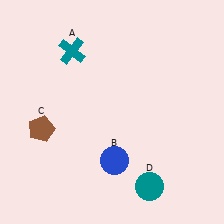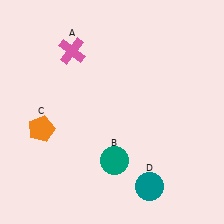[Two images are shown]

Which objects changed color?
A changed from teal to pink. B changed from blue to teal. C changed from brown to orange.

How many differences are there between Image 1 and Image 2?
There are 3 differences between the two images.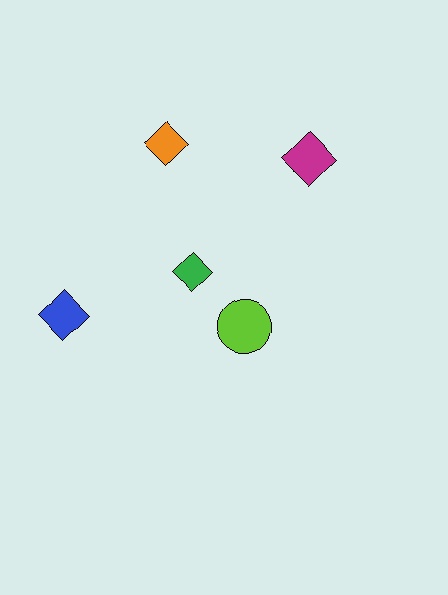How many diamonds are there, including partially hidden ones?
There are 4 diamonds.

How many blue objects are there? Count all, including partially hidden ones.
There is 1 blue object.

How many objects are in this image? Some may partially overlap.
There are 5 objects.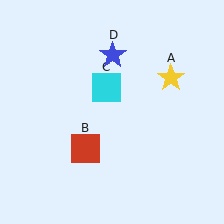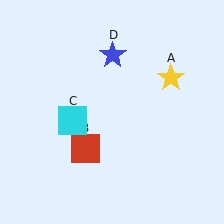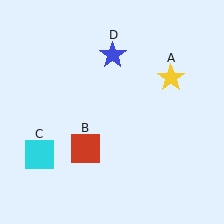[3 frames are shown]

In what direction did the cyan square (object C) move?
The cyan square (object C) moved down and to the left.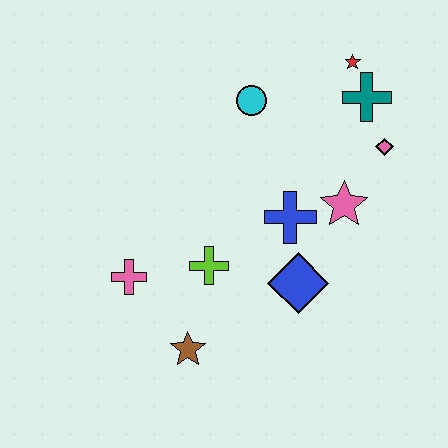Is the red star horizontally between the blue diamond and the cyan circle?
No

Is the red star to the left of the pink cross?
No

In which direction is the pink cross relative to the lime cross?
The pink cross is to the left of the lime cross.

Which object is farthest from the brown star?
The red star is farthest from the brown star.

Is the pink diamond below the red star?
Yes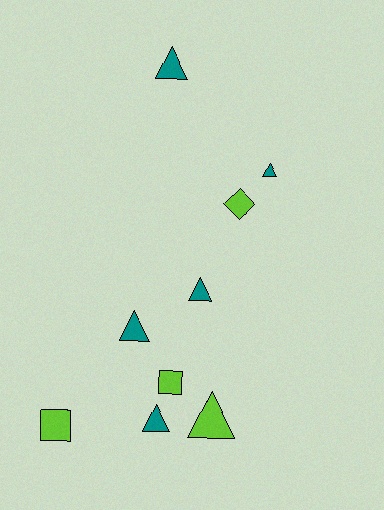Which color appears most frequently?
Teal, with 5 objects.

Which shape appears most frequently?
Triangle, with 6 objects.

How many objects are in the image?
There are 9 objects.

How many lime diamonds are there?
There is 1 lime diamond.